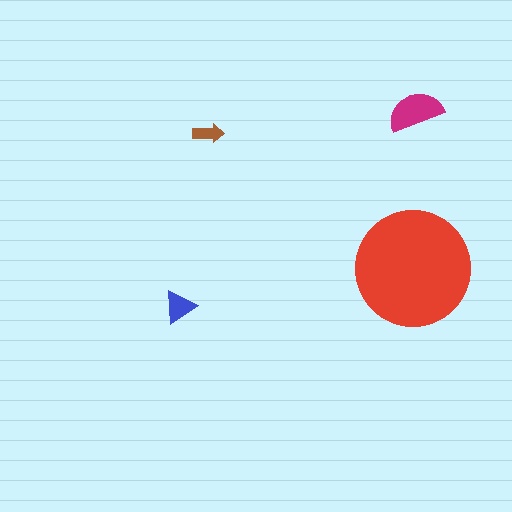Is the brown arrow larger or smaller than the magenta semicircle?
Smaller.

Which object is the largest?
The red circle.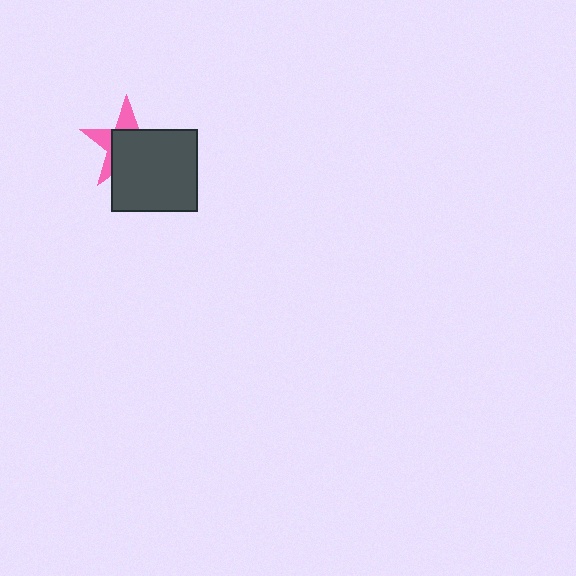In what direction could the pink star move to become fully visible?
The pink star could move toward the upper-left. That would shift it out from behind the dark gray rectangle entirely.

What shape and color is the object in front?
The object in front is a dark gray rectangle.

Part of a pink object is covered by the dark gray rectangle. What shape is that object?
It is a star.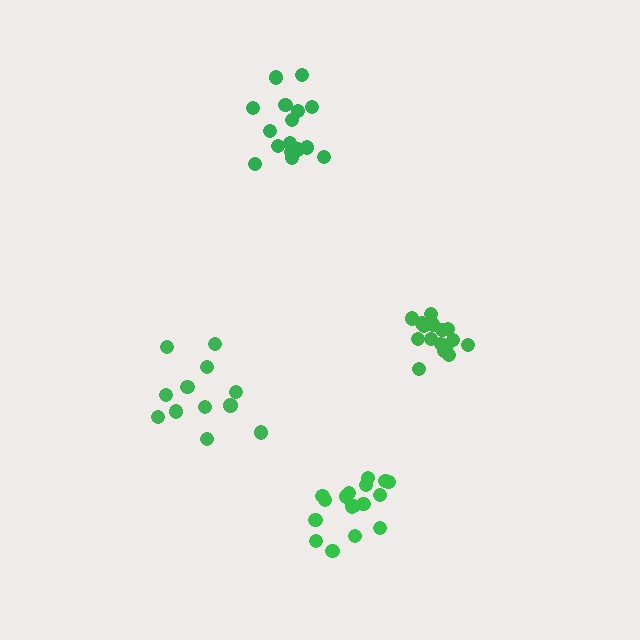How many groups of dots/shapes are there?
There are 4 groups.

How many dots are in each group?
Group 1: 16 dots, Group 2: 12 dots, Group 3: 17 dots, Group 4: 17 dots (62 total).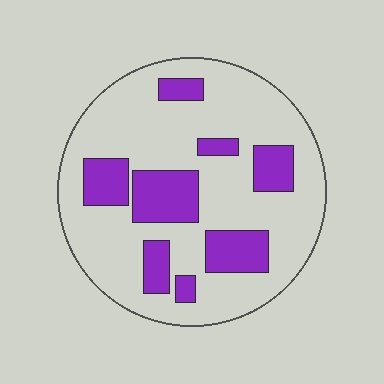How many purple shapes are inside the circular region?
8.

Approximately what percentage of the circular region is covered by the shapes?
Approximately 25%.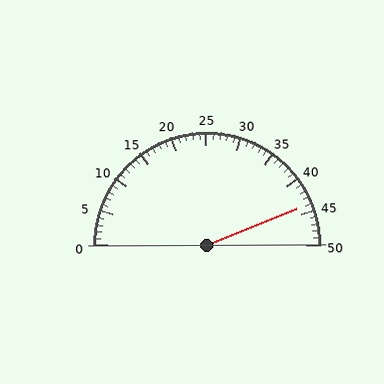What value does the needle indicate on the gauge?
The needle indicates approximately 44.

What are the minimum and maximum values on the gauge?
The gauge ranges from 0 to 50.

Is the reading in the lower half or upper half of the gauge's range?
The reading is in the upper half of the range (0 to 50).